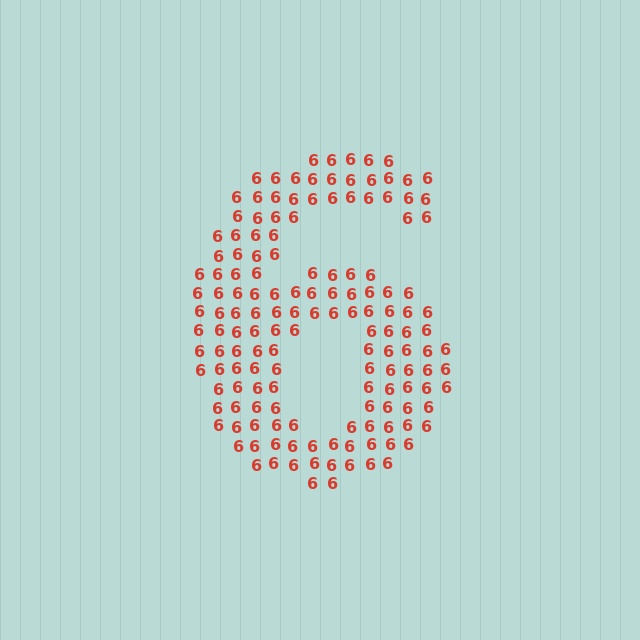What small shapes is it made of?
It is made of small digit 6's.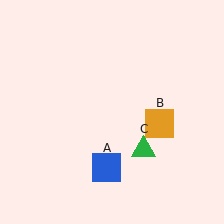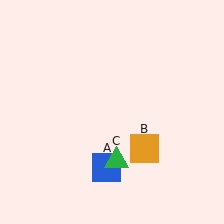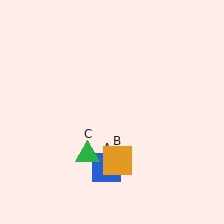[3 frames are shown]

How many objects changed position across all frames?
2 objects changed position: orange square (object B), green triangle (object C).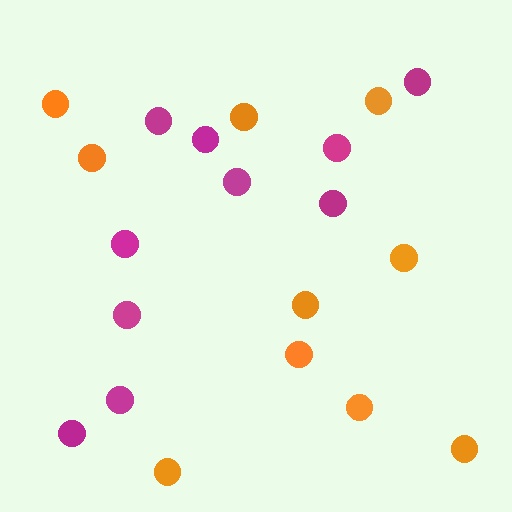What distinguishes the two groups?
There are 2 groups: one group of magenta circles (10) and one group of orange circles (10).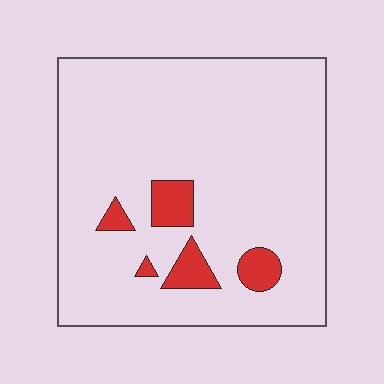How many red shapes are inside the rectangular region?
5.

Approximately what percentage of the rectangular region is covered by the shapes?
Approximately 10%.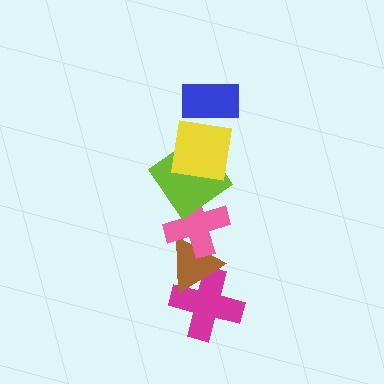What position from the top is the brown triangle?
The brown triangle is 5th from the top.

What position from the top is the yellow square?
The yellow square is 2nd from the top.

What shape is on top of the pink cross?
The lime diamond is on top of the pink cross.